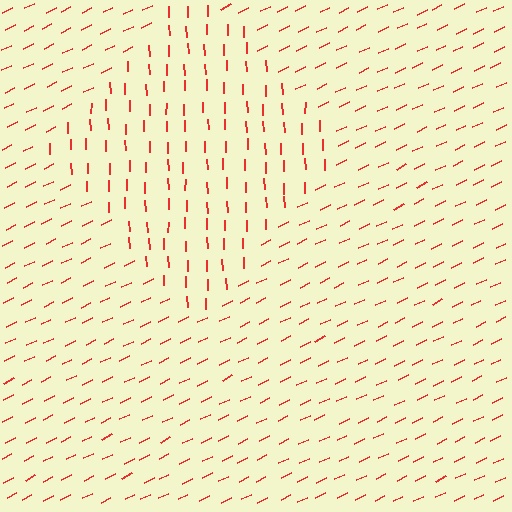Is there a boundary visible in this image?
Yes, there is a texture boundary formed by a change in line orientation.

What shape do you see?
I see a diamond.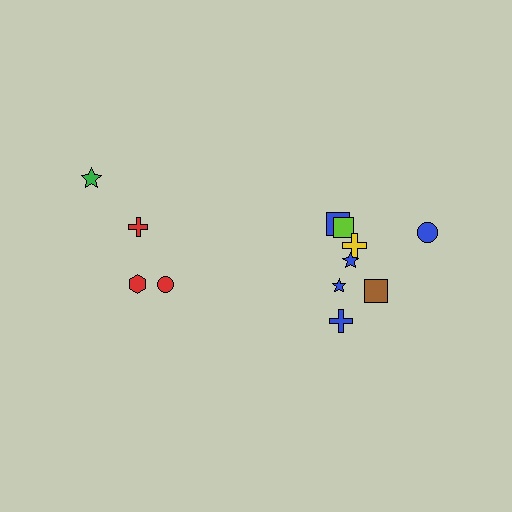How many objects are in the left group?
There are 4 objects.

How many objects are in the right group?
There are 8 objects.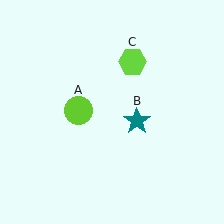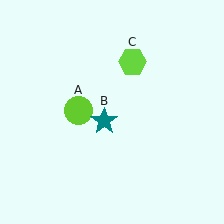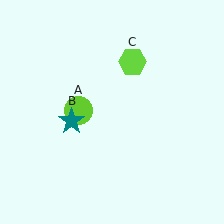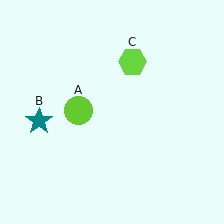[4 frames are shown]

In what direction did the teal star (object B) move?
The teal star (object B) moved left.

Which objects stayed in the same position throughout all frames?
Lime circle (object A) and lime hexagon (object C) remained stationary.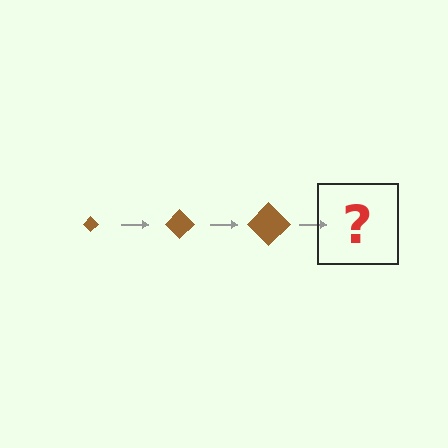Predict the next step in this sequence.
The next step is a brown diamond, larger than the previous one.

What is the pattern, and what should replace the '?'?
The pattern is that the diamond gets progressively larger each step. The '?' should be a brown diamond, larger than the previous one.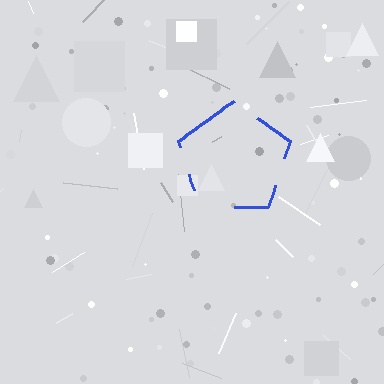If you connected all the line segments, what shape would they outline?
They would outline a pentagon.